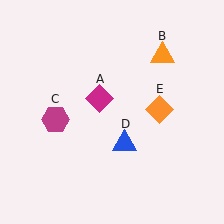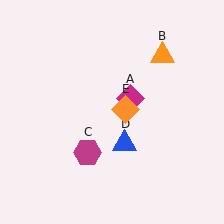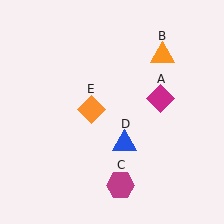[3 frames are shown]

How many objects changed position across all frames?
3 objects changed position: magenta diamond (object A), magenta hexagon (object C), orange diamond (object E).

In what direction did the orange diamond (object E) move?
The orange diamond (object E) moved left.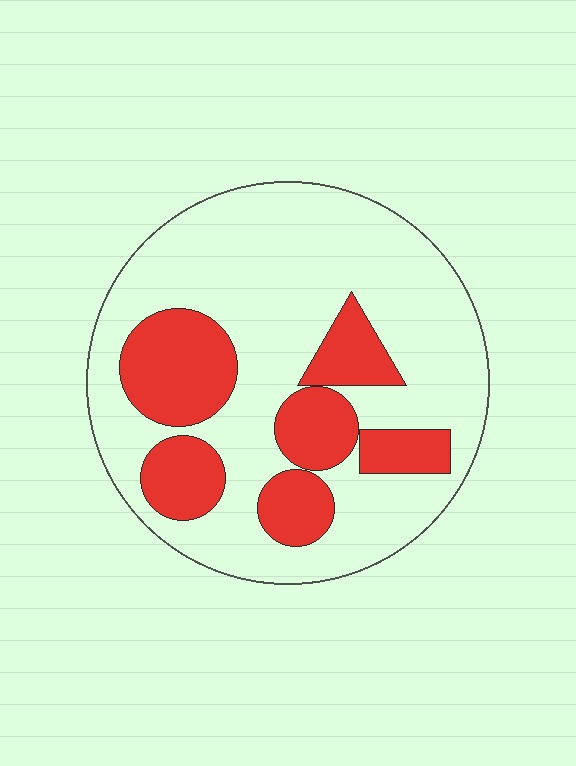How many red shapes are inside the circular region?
6.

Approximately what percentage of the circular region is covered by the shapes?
Approximately 30%.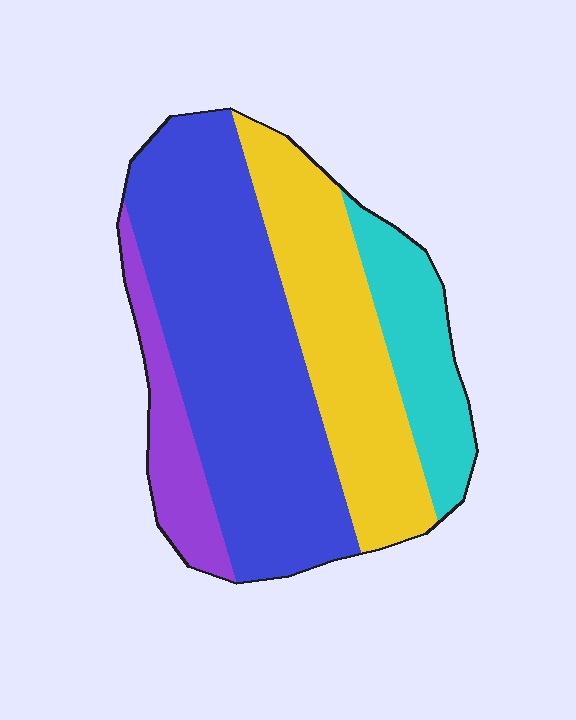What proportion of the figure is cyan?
Cyan takes up less than a quarter of the figure.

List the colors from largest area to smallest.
From largest to smallest: blue, yellow, cyan, purple.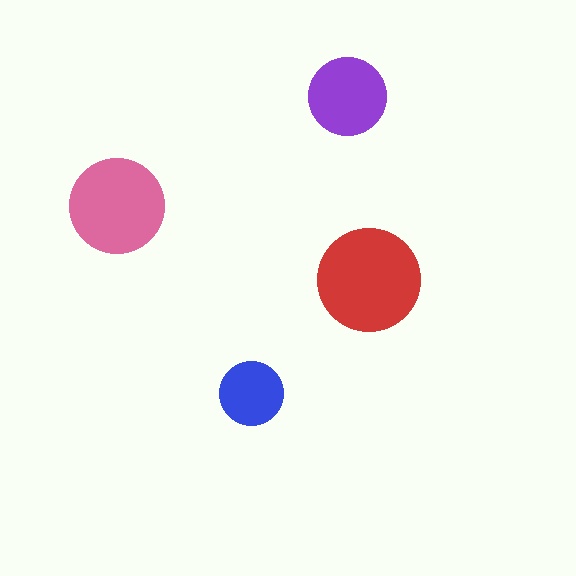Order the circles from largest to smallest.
the red one, the pink one, the purple one, the blue one.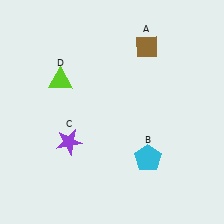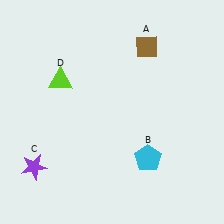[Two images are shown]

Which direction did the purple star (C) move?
The purple star (C) moved left.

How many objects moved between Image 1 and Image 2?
1 object moved between the two images.